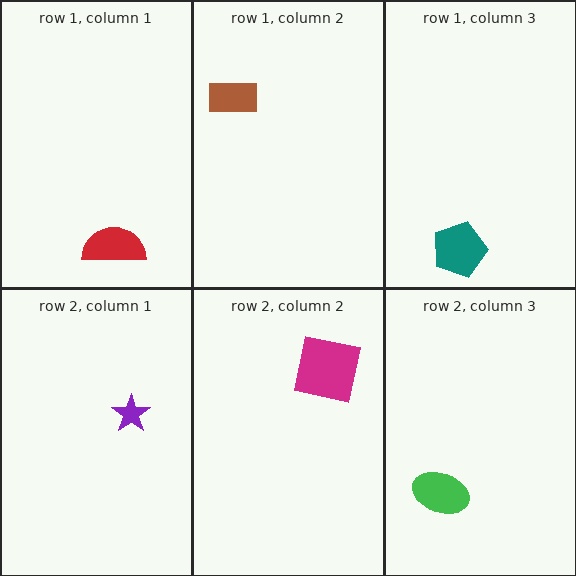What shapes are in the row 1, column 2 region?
The brown rectangle.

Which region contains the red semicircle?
The row 1, column 1 region.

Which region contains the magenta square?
The row 2, column 2 region.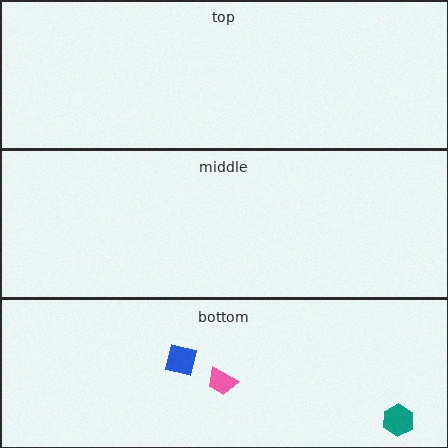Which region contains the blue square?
The bottom region.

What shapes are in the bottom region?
The teal hexagon, the pink trapezoid, the blue square.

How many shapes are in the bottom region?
3.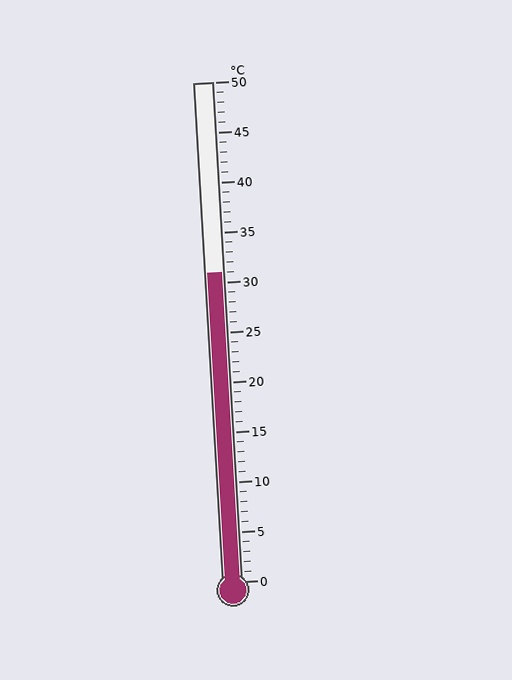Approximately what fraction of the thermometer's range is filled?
The thermometer is filled to approximately 60% of its range.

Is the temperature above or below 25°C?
The temperature is above 25°C.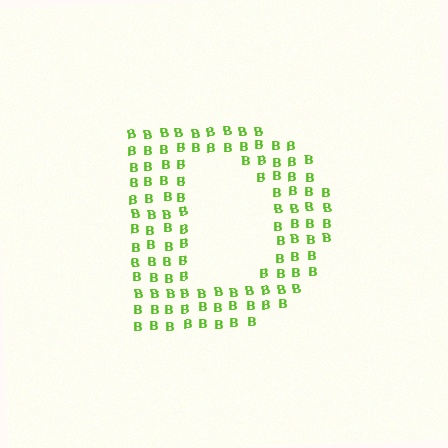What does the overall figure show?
The overall figure shows the letter D.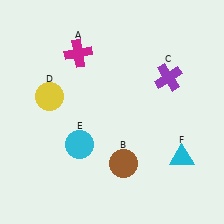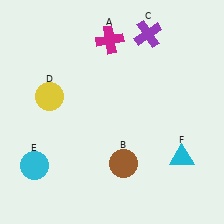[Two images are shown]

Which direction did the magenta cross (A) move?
The magenta cross (A) moved right.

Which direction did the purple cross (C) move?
The purple cross (C) moved up.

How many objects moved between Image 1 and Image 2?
3 objects moved between the two images.